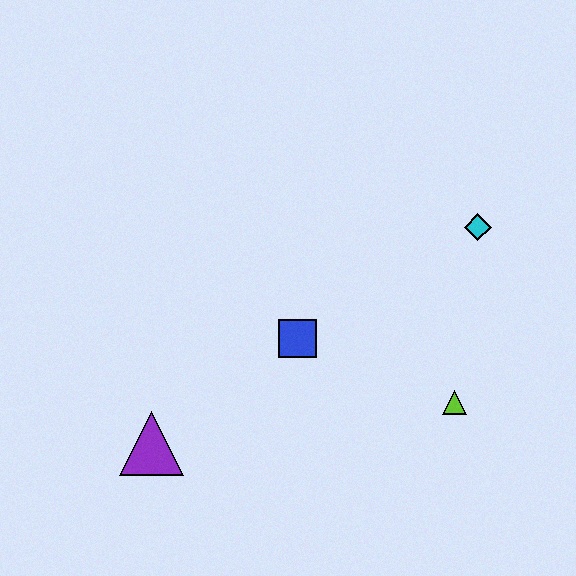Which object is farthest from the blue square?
The cyan diamond is farthest from the blue square.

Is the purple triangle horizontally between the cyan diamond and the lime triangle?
No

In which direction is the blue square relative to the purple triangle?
The blue square is to the right of the purple triangle.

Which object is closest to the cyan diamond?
The lime triangle is closest to the cyan diamond.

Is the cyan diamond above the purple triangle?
Yes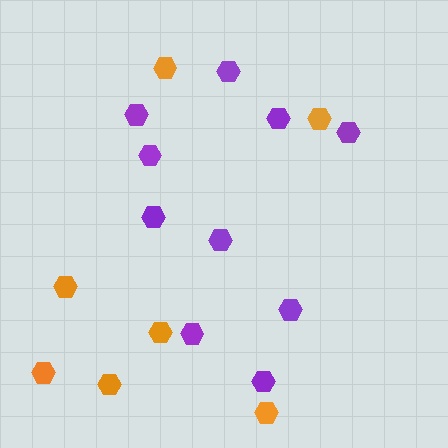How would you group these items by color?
There are 2 groups: one group of orange hexagons (7) and one group of purple hexagons (10).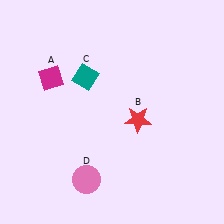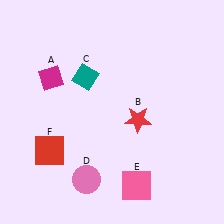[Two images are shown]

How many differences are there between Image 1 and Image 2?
There are 2 differences between the two images.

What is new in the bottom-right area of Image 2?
A pink square (E) was added in the bottom-right area of Image 2.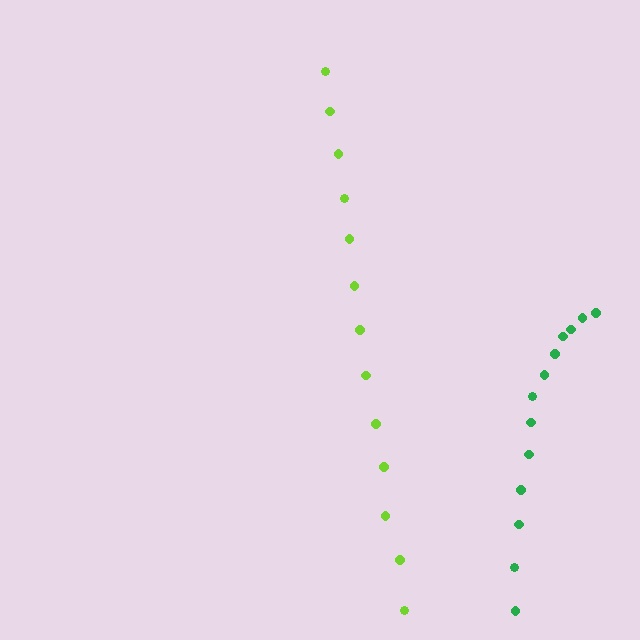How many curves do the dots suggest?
There are 2 distinct paths.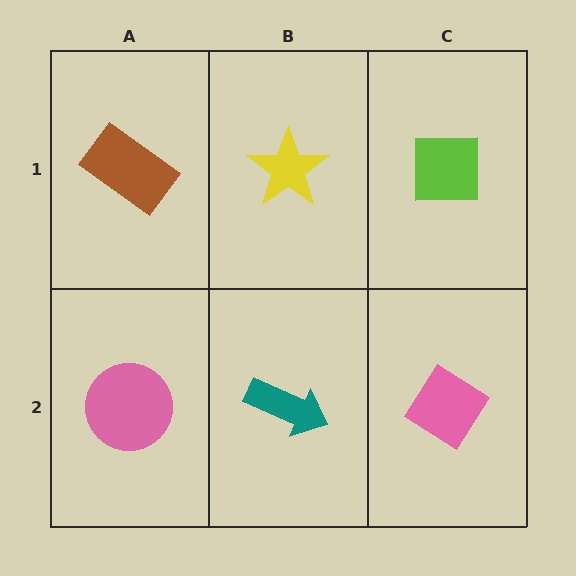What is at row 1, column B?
A yellow star.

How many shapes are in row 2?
3 shapes.